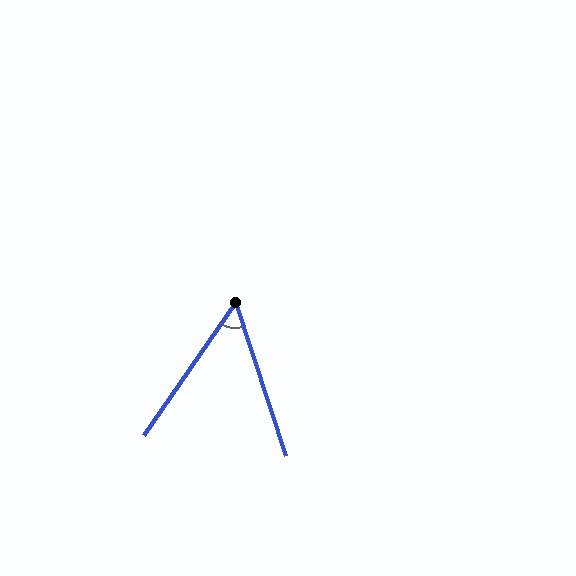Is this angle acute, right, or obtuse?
It is acute.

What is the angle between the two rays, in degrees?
Approximately 53 degrees.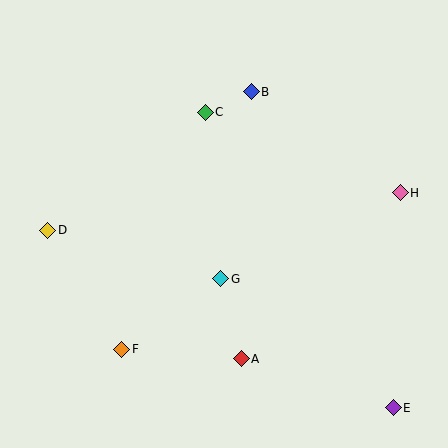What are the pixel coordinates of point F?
Point F is at (122, 349).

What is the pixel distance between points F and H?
The distance between F and H is 320 pixels.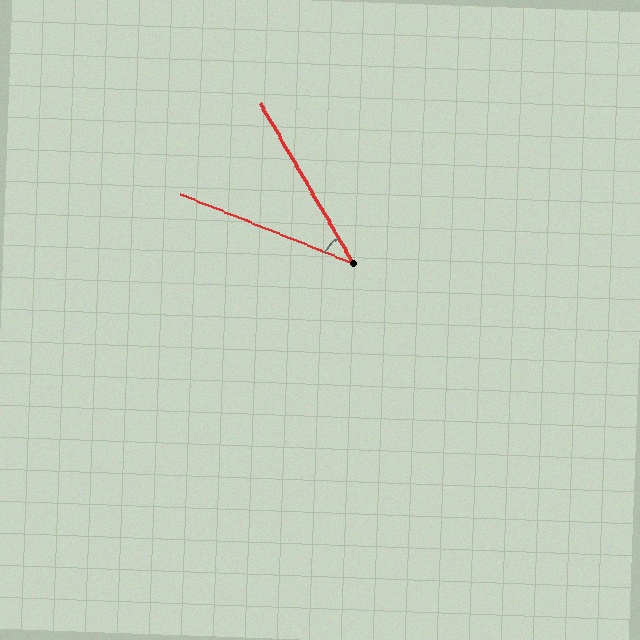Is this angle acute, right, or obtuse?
It is acute.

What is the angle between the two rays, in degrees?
Approximately 38 degrees.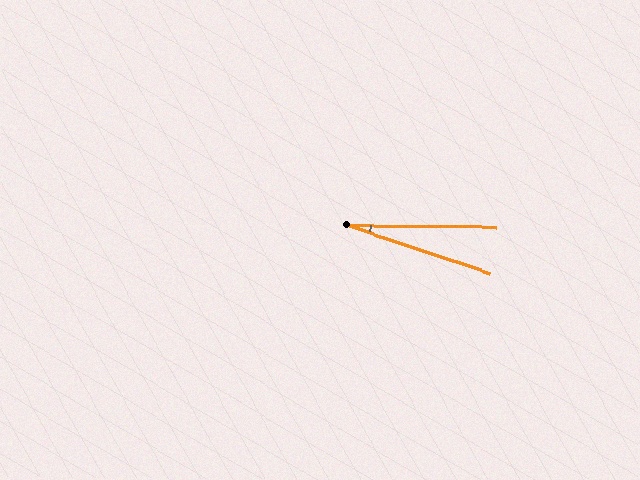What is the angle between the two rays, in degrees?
Approximately 18 degrees.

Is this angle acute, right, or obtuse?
It is acute.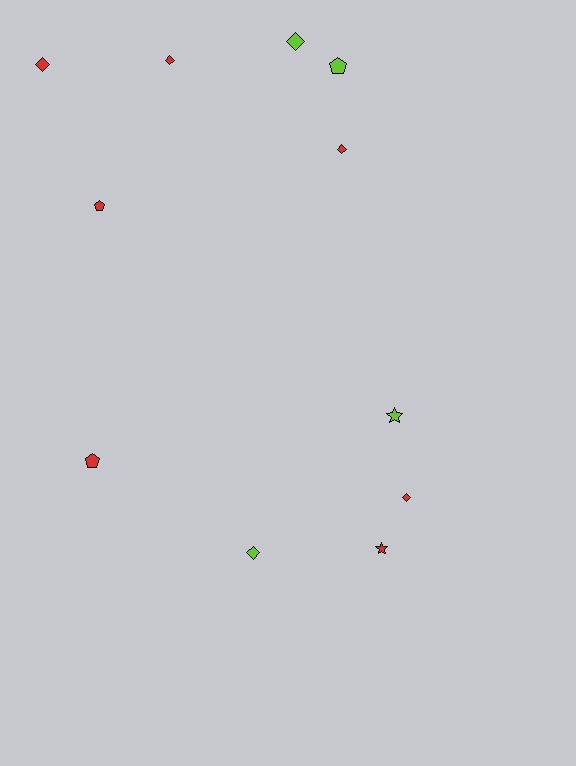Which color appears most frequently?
Red, with 7 objects.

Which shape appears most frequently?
Diamond, with 6 objects.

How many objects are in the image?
There are 11 objects.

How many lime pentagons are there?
There is 1 lime pentagon.